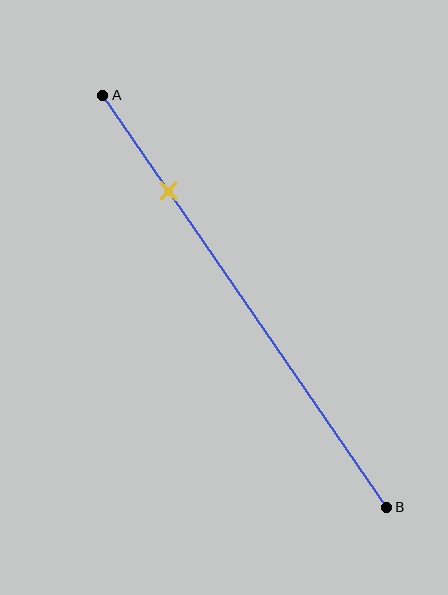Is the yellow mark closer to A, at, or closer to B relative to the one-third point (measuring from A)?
The yellow mark is closer to point A than the one-third point of segment AB.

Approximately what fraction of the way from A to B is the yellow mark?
The yellow mark is approximately 25% of the way from A to B.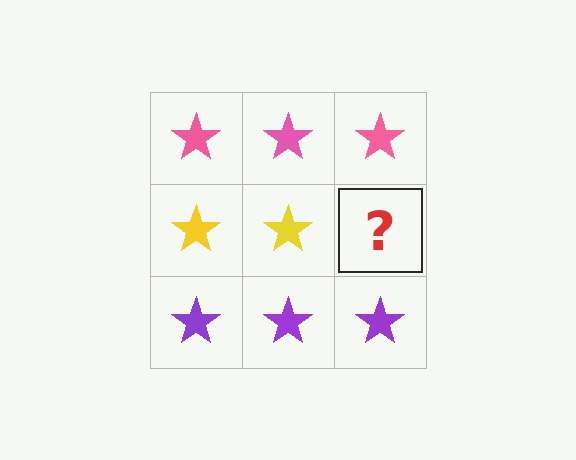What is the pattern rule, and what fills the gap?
The rule is that each row has a consistent color. The gap should be filled with a yellow star.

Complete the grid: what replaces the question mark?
The question mark should be replaced with a yellow star.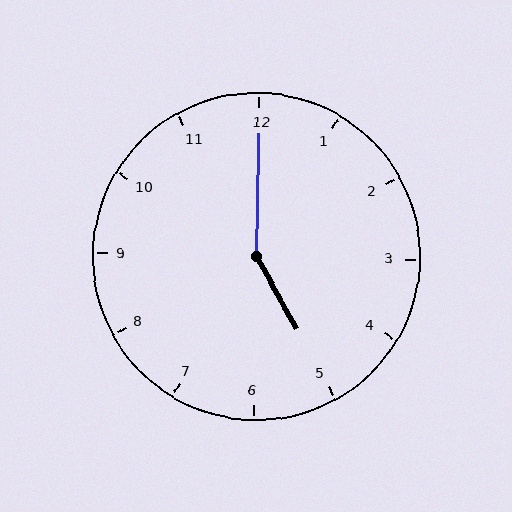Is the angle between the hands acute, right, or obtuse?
It is obtuse.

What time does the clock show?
5:00.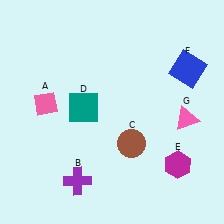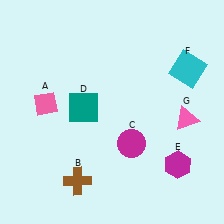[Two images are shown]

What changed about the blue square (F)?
In Image 1, F is blue. In Image 2, it changed to cyan.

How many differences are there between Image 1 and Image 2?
There are 3 differences between the two images.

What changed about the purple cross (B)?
In Image 1, B is purple. In Image 2, it changed to brown.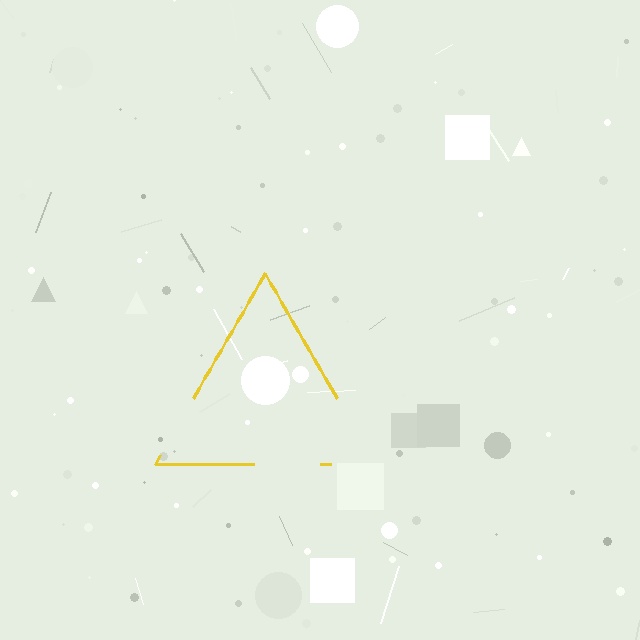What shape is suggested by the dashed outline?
The dashed outline suggests a triangle.